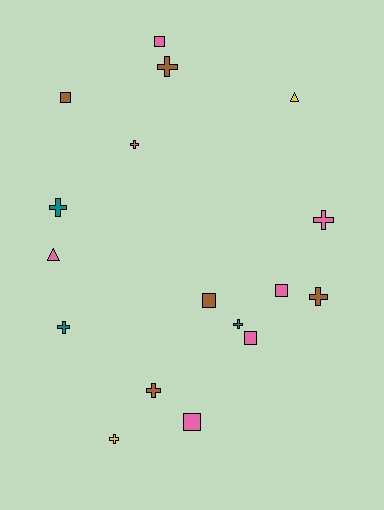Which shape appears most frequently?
Cross, with 9 objects.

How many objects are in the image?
There are 17 objects.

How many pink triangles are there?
There is 1 pink triangle.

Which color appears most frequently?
Pink, with 7 objects.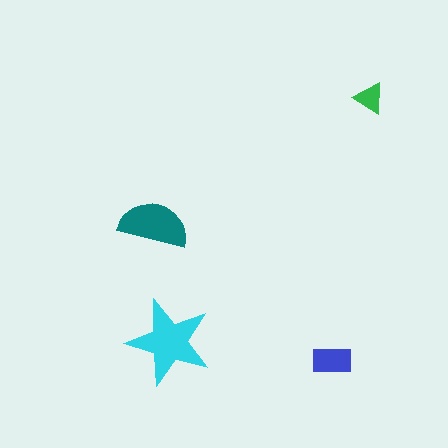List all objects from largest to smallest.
The cyan star, the teal semicircle, the blue rectangle, the green triangle.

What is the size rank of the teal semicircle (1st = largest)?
2nd.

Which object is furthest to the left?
The teal semicircle is leftmost.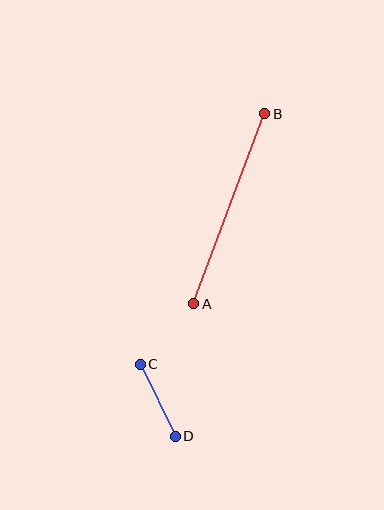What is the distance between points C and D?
The distance is approximately 80 pixels.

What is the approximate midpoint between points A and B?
The midpoint is at approximately (229, 209) pixels.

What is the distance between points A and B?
The distance is approximately 203 pixels.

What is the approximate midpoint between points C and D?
The midpoint is at approximately (158, 400) pixels.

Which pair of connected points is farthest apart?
Points A and B are farthest apart.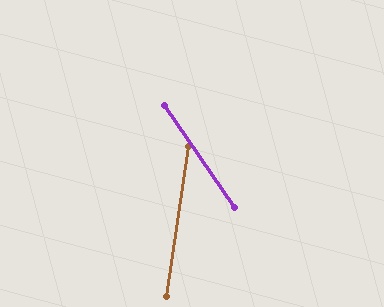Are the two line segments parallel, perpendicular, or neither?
Neither parallel nor perpendicular — they differ by about 43°.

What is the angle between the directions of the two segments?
Approximately 43 degrees.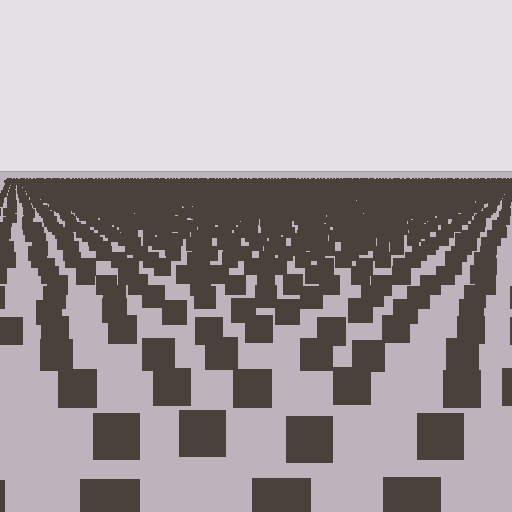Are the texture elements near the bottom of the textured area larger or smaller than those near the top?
Larger. Near the bottom, elements are closer to the viewer and appear at a bigger on-screen size.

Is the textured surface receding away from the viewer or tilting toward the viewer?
The surface is receding away from the viewer. Texture elements get smaller and denser toward the top.